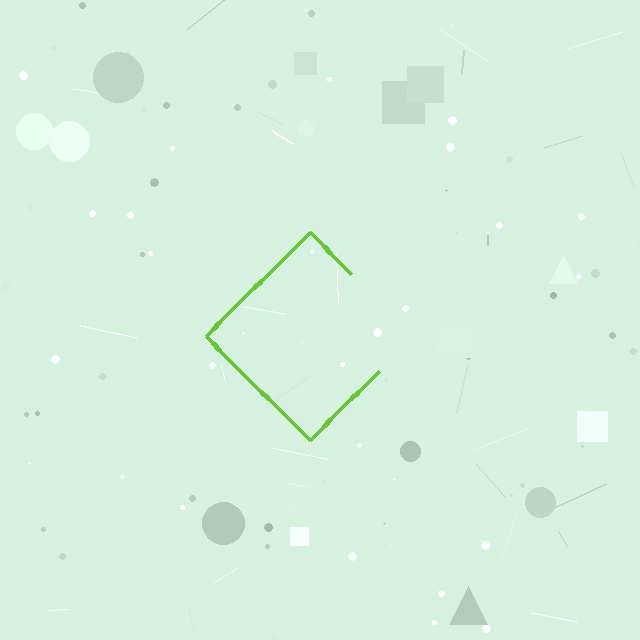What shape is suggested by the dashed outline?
The dashed outline suggests a diamond.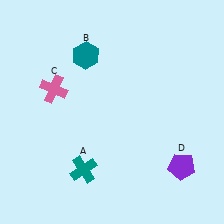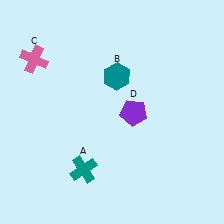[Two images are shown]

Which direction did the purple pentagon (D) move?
The purple pentagon (D) moved up.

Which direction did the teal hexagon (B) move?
The teal hexagon (B) moved right.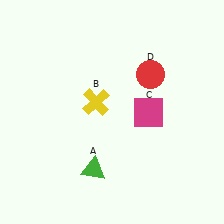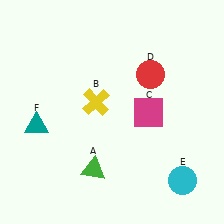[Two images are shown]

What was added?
A cyan circle (E), a teal triangle (F) were added in Image 2.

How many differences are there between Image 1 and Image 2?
There are 2 differences between the two images.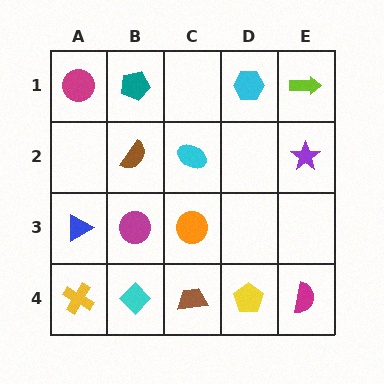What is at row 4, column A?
A yellow cross.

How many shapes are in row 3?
3 shapes.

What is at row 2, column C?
A cyan ellipse.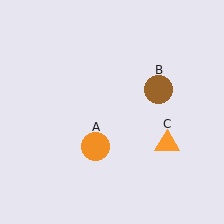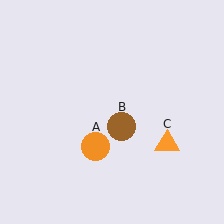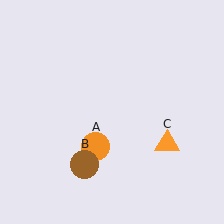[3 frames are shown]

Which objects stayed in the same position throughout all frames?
Orange circle (object A) and orange triangle (object C) remained stationary.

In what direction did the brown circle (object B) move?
The brown circle (object B) moved down and to the left.